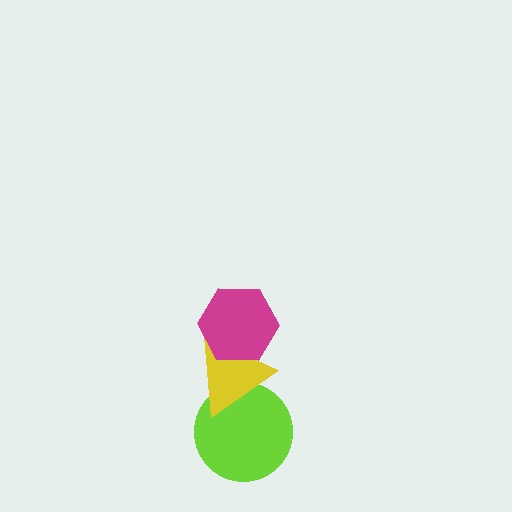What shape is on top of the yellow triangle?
The magenta hexagon is on top of the yellow triangle.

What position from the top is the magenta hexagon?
The magenta hexagon is 1st from the top.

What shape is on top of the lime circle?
The yellow triangle is on top of the lime circle.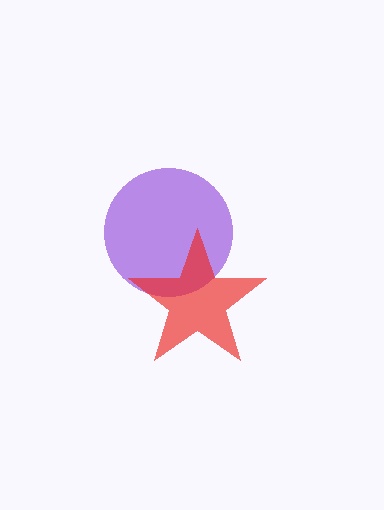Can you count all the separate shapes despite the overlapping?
Yes, there are 2 separate shapes.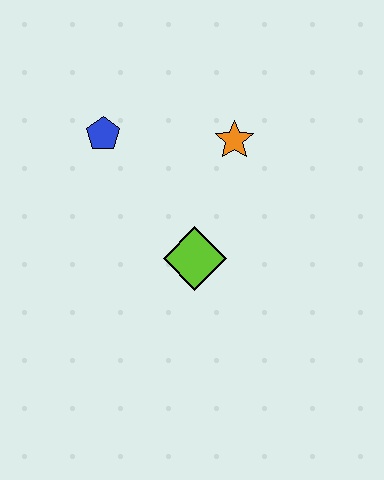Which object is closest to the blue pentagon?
The orange star is closest to the blue pentagon.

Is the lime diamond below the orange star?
Yes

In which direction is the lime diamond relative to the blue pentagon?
The lime diamond is below the blue pentagon.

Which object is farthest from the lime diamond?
The blue pentagon is farthest from the lime diamond.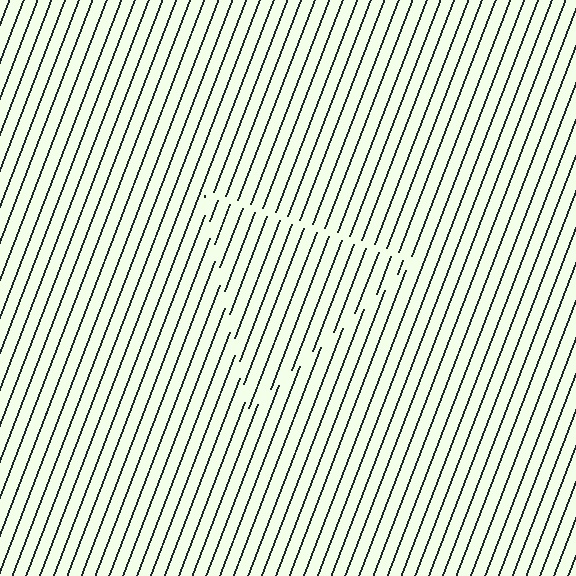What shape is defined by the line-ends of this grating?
An illusory triangle. The interior of the shape contains the same grating, shifted by half a period — the contour is defined by the phase discontinuity where line-ends from the inner and outer gratings abut.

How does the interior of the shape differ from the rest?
The interior of the shape contains the same grating, shifted by half a period — the contour is defined by the phase discontinuity where line-ends from the inner and outer gratings abut.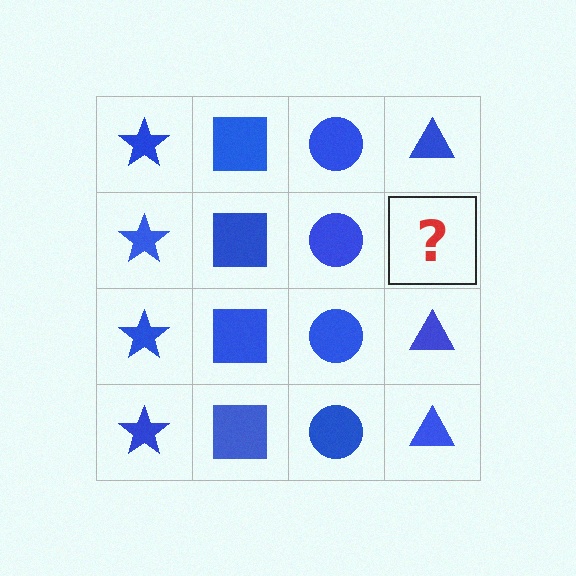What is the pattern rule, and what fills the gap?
The rule is that each column has a consistent shape. The gap should be filled with a blue triangle.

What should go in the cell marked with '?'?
The missing cell should contain a blue triangle.